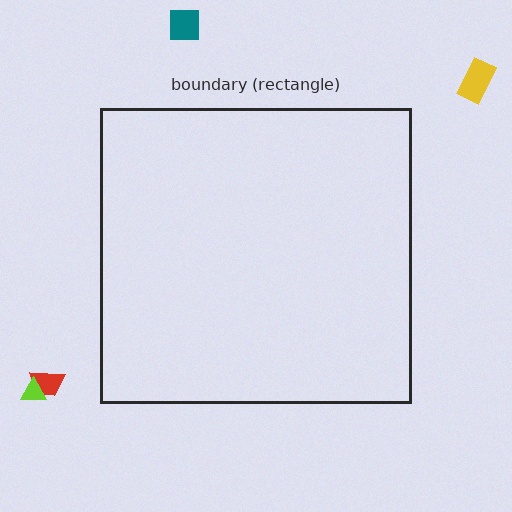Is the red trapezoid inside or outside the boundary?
Outside.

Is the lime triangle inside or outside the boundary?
Outside.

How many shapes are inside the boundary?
0 inside, 4 outside.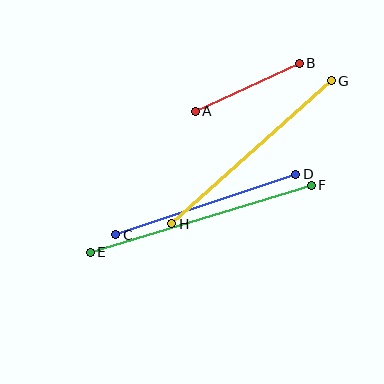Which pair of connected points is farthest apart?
Points E and F are farthest apart.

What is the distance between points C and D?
The distance is approximately 190 pixels.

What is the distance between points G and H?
The distance is approximately 214 pixels.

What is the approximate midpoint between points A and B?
The midpoint is at approximately (247, 87) pixels.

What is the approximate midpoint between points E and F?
The midpoint is at approximately (201, 219) pixels.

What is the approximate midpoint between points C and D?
The midpoint is at approximately (206, 204) pixels.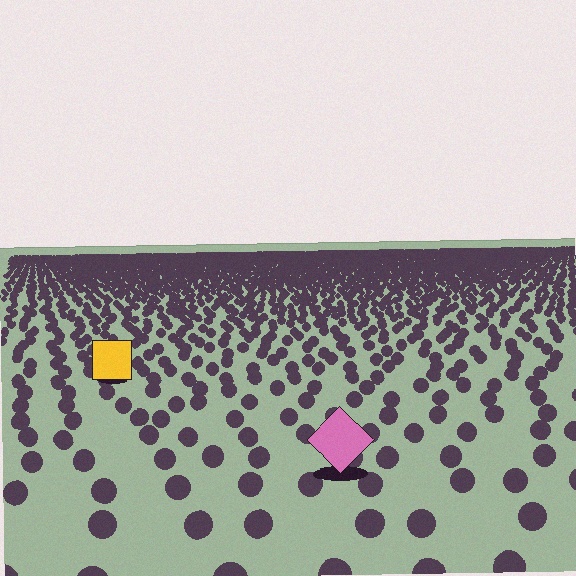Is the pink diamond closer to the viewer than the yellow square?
Yes. The pink diamond is closer — you can tell from the texture gradient: the ground texture is coarser near it.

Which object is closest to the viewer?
The pink diamond is closest. The texture marks near it are larger and more spread out.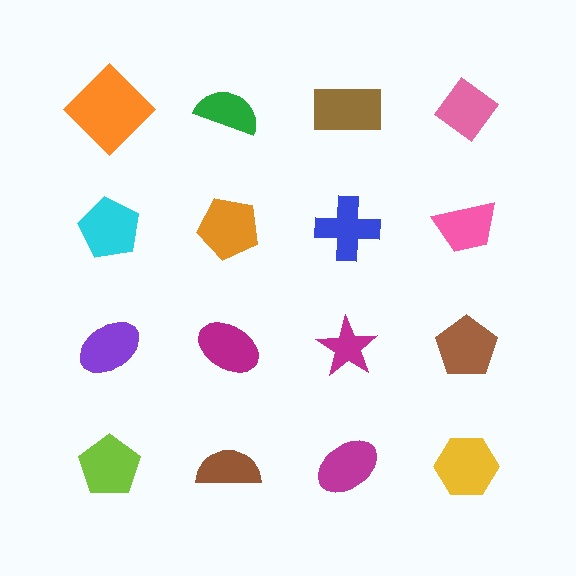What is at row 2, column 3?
A blue cross.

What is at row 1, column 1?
An orange diamond.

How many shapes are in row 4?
4 shapes.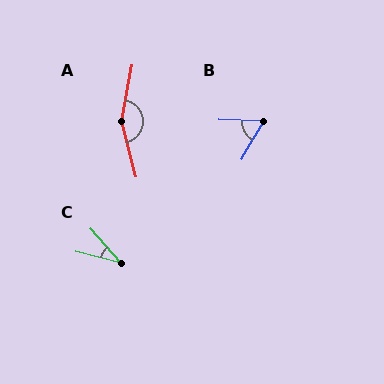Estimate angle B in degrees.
Approximately 62 degrees.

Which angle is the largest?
A, at approximately 154 degrees.